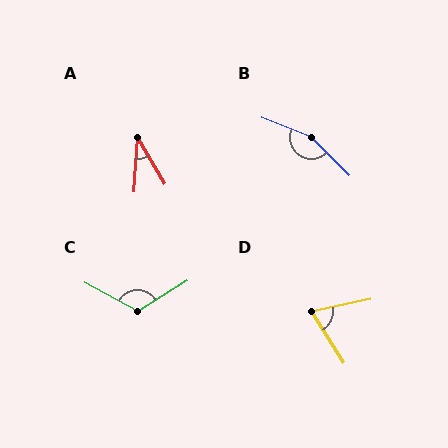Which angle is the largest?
B, at approximately 156 degrees.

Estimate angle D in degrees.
Approximately 69 degrees.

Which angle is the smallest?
A, at approximately 34 degrees.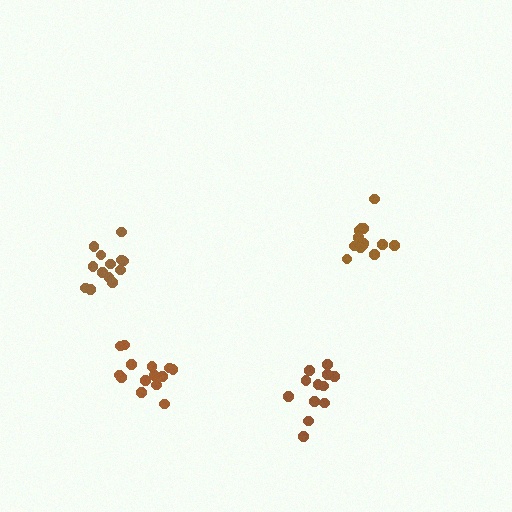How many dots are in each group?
Group 1: 14 dots, Group 2: 12 dots, Group 3: 13 dots, Group 4: 13 dots (52 total).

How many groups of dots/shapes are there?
There are 4 groups.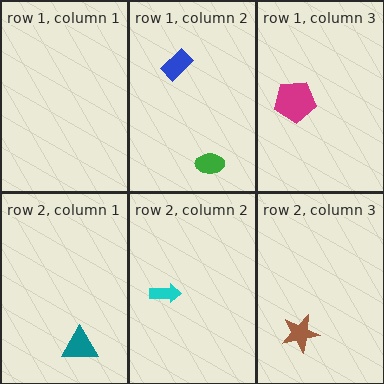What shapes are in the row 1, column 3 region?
The magenta pentagon.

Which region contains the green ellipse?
The row 1, column 2 region.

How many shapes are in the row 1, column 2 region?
2.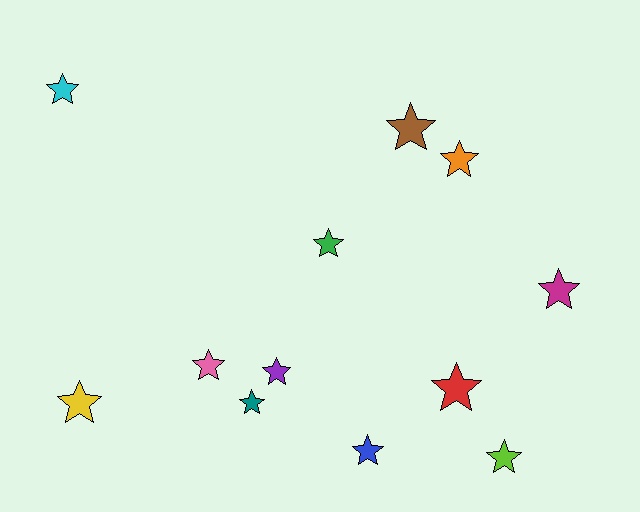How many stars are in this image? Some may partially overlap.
There are 12 stars.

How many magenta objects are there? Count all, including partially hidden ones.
There is 1 magenta object.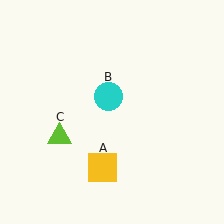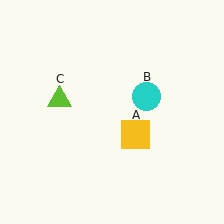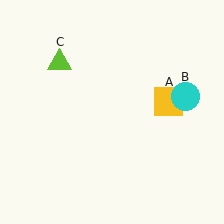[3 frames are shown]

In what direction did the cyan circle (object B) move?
The cyan circle (object B) moved right.